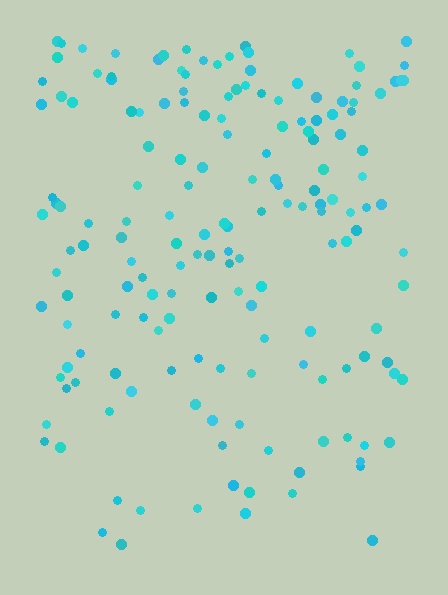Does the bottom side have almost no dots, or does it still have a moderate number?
Still a moderate number, just noticeably fewer than the top.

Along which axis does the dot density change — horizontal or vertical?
Vertical.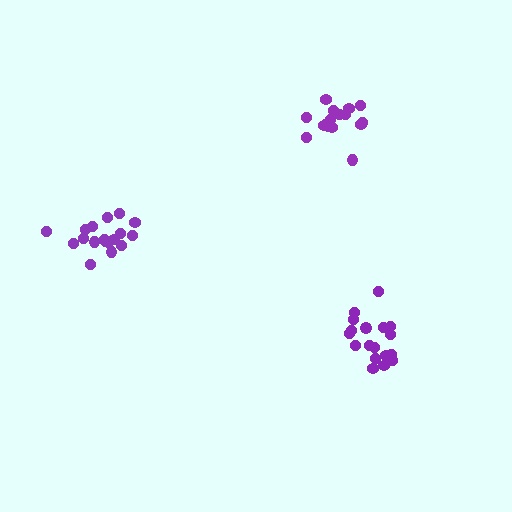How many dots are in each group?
Group 1: 18 dots, Group 2: 18 dots, Group 3: 16 dots (52 total).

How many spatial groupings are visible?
There are 3 spatial groupings.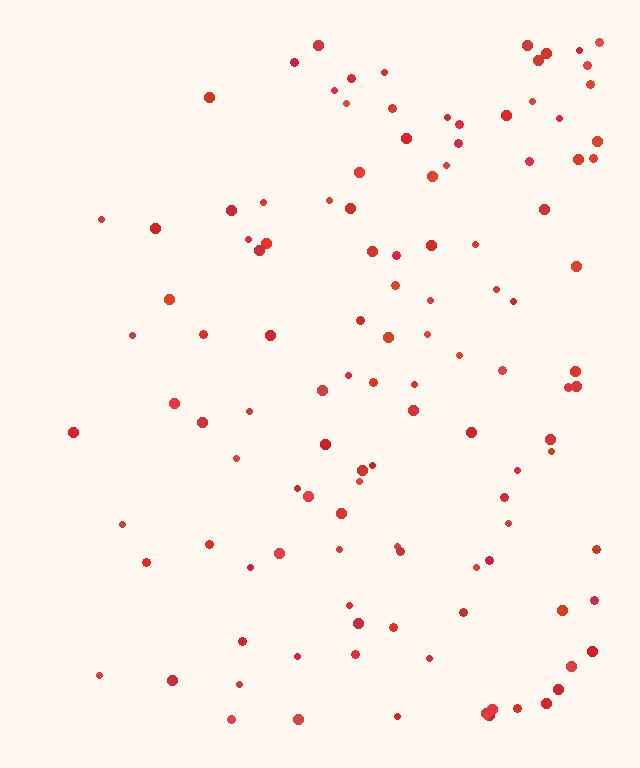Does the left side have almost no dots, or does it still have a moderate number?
Still a moderate number, just noticeably fewer than the right.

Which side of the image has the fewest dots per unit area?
The left.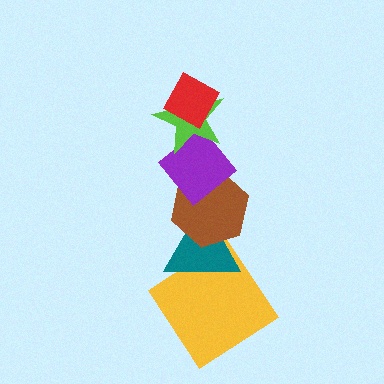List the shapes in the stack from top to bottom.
From top to bottom: the red diamond, the lime star, the purple diamond, the brown hexagon, the teal triangle, the yellow diamond.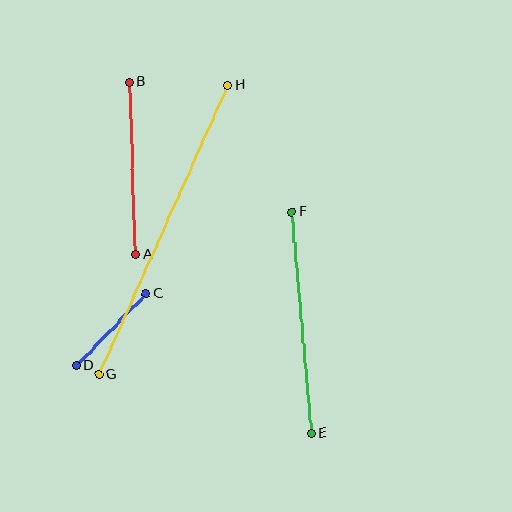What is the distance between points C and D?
The distance is approximately 100 pixels.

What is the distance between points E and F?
The distance is approximately 222 pixels.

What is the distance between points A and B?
The distance is approximately 173 pixels.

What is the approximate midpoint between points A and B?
The midpoint is at approximately (132, 168) pixels.